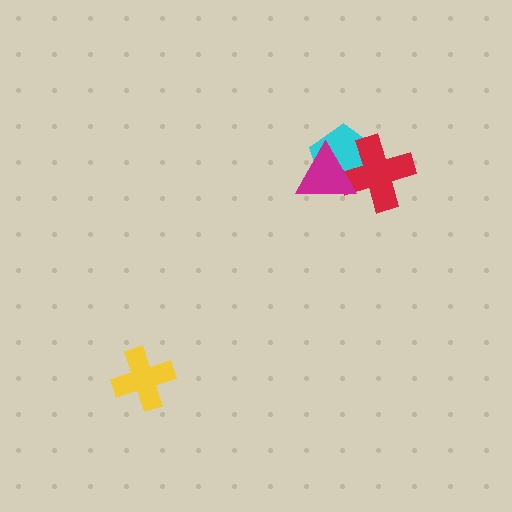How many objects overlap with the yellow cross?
0 objects overlap with the yellow cross.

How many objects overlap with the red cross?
2 objects overlap with the red cross.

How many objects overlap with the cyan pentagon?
2 objects overlap with the cyan pentagon.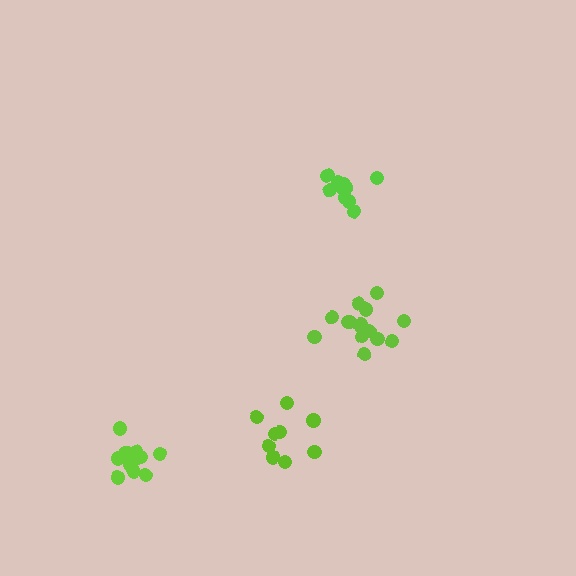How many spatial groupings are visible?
There are 4 spatial groupings.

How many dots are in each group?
Group 1: 12 dots, Group 2: 15 dots, Group 3: 9 dots, Group 4: 10 dots (46 total).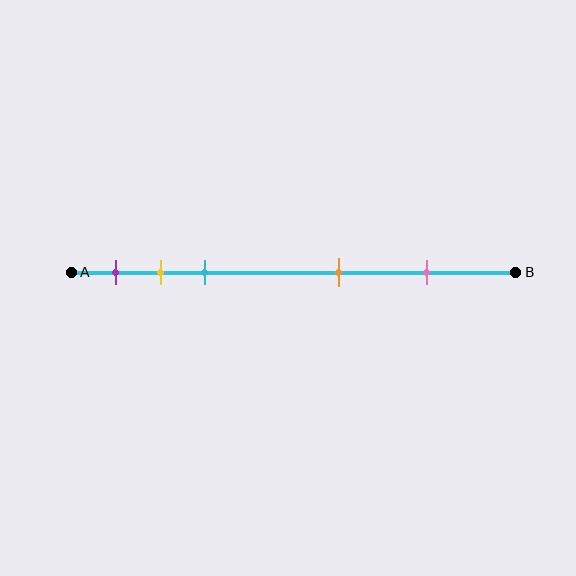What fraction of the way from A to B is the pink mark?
The pink mark is approximately 80% (0.8) of the way from A to B.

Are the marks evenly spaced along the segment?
No, the marks are not evenly spaced.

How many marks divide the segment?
There are 5 marks dividing the segment.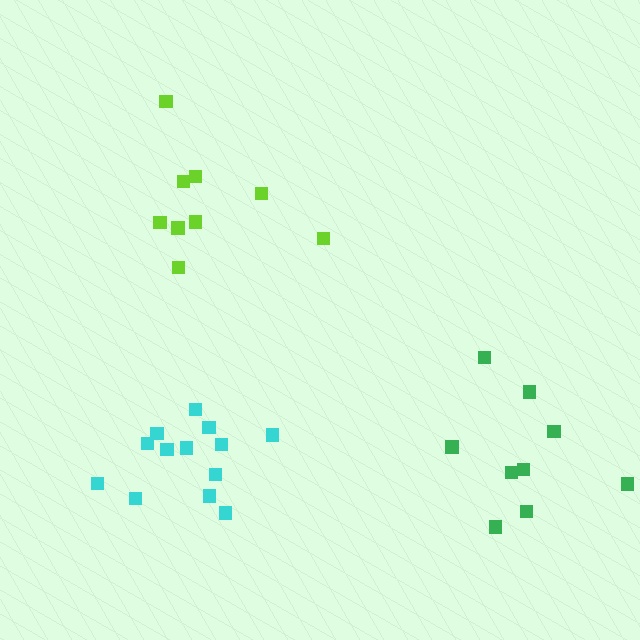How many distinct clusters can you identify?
There are 3 distinct clusters.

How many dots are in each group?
Group 1: 9 dots, Group 2: 9 dots, Group 3: 13 dots (31 total).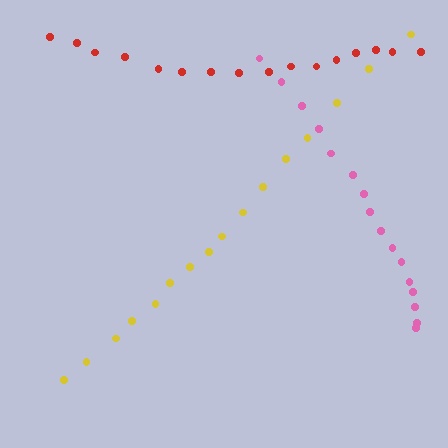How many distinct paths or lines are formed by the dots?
There are 3 distinct paths.